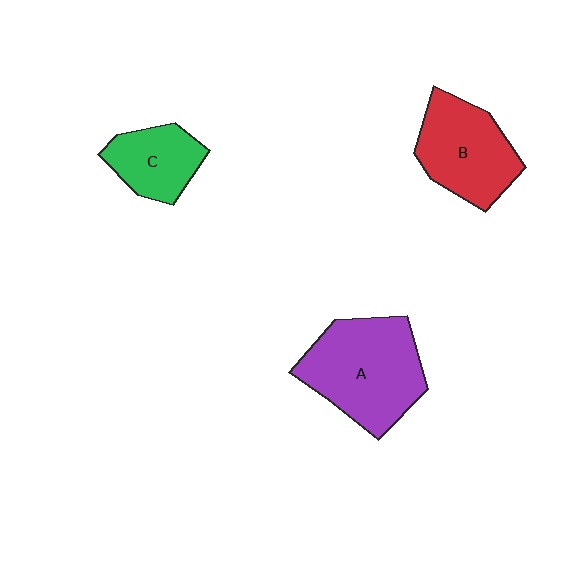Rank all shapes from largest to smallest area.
From largest to smallest: A (purple), B (red), C (green).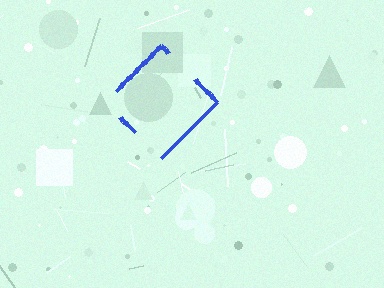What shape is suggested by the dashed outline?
The dashed outline suggests a diamond.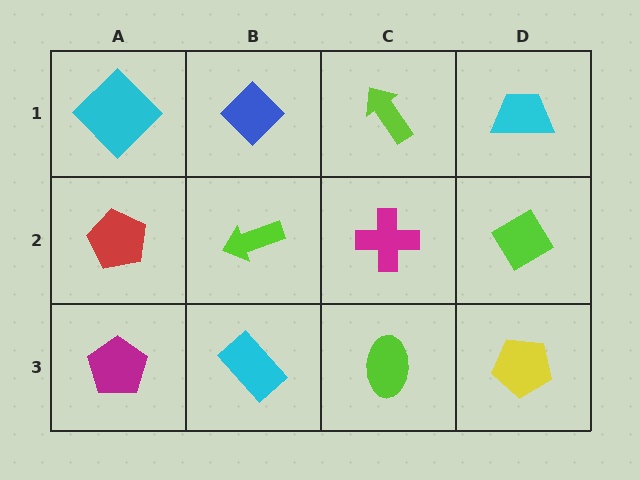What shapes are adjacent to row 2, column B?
A blue diamond (row 1, column B), a cyan rectangle (row 3, column B), a red pentagon (row 2, column A), a magenta cross (row 2, column C).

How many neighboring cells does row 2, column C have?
4.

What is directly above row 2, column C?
A lime arrow.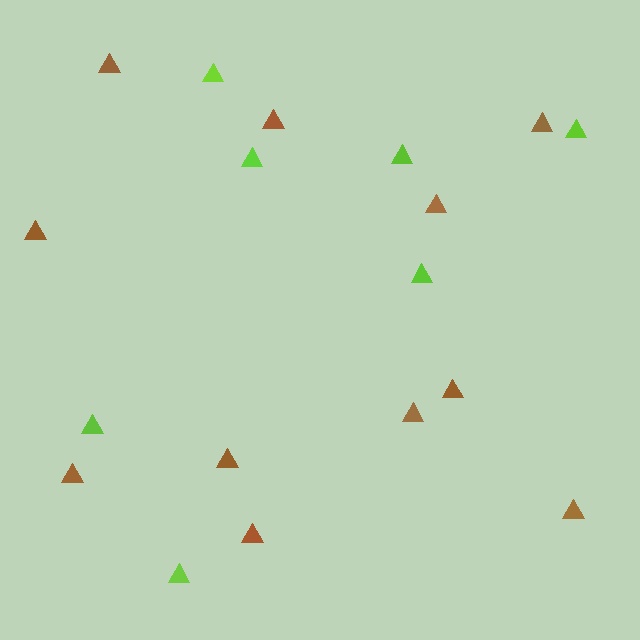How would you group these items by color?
There are 2 groups: one group of brown triangles (11) and one group of lime triangles (7).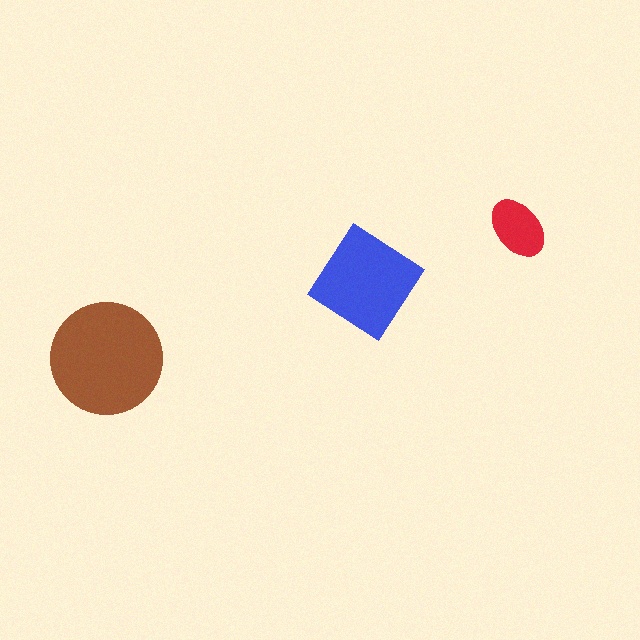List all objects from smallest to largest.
The red ellipse, the blue diamond, the brown circle.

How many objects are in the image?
There are 3 objects in the image.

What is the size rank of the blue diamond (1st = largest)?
2nd.